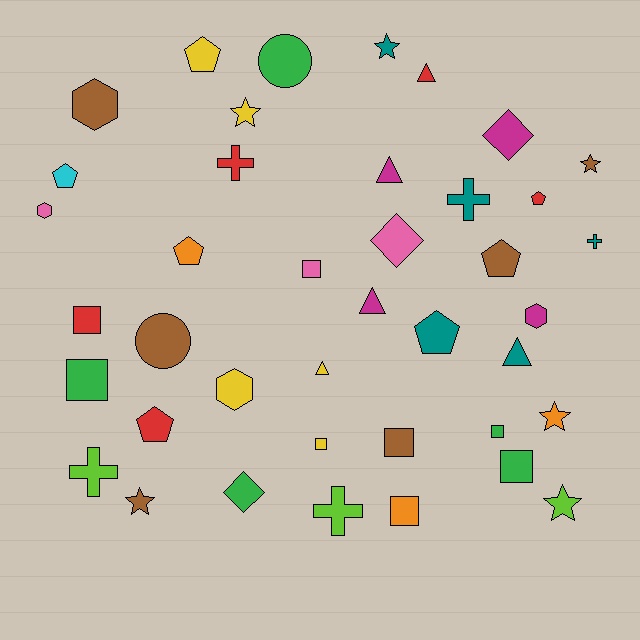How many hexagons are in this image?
There are 4 hexagons.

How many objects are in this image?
There are 40 objects.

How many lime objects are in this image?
There are 3 lime objects.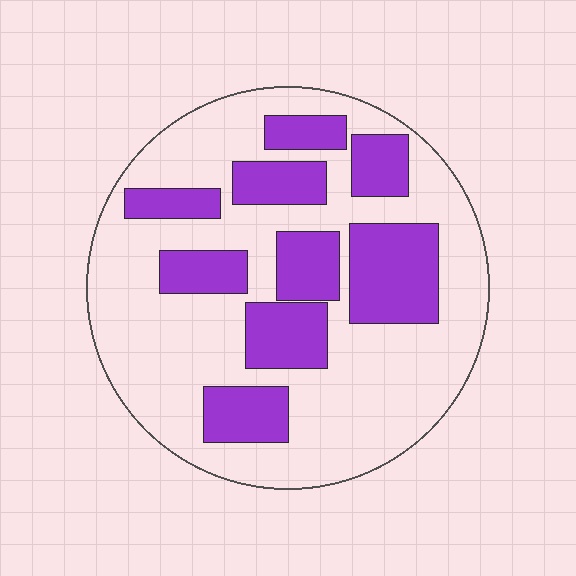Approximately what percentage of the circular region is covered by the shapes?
Approximately 35%.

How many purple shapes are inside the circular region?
9.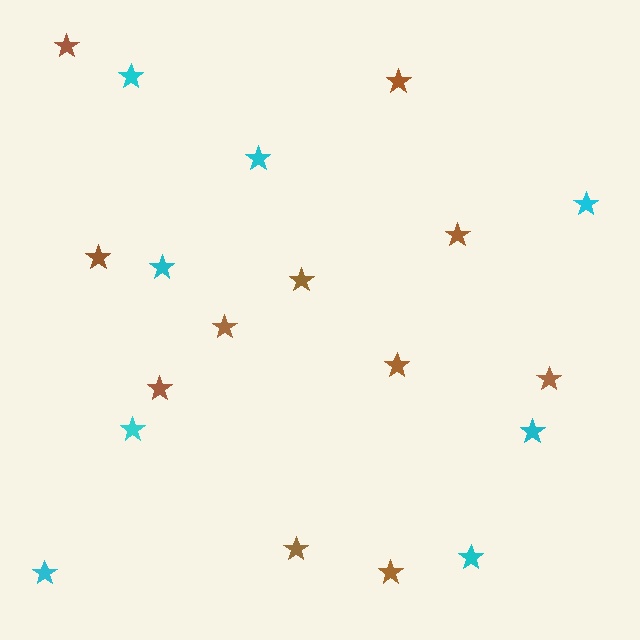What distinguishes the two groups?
There are 2 groups: one group of cyan stars (8) and one group of brown stars (11).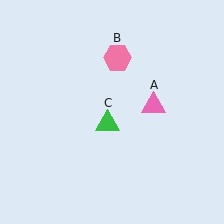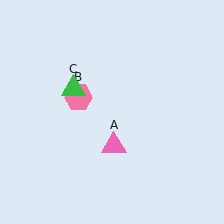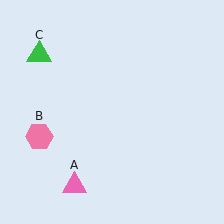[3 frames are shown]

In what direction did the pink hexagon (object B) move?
The pink hexagon (object B) moved down and to the left.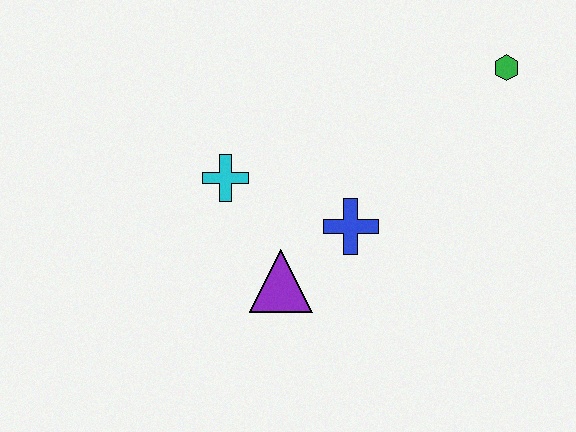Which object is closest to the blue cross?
The purple triangle is closest to the blue cross.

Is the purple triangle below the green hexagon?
Yes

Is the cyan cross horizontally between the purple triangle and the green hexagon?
No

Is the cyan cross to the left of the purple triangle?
Yes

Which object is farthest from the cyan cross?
The green hexagon is farthest from the cyan cross.